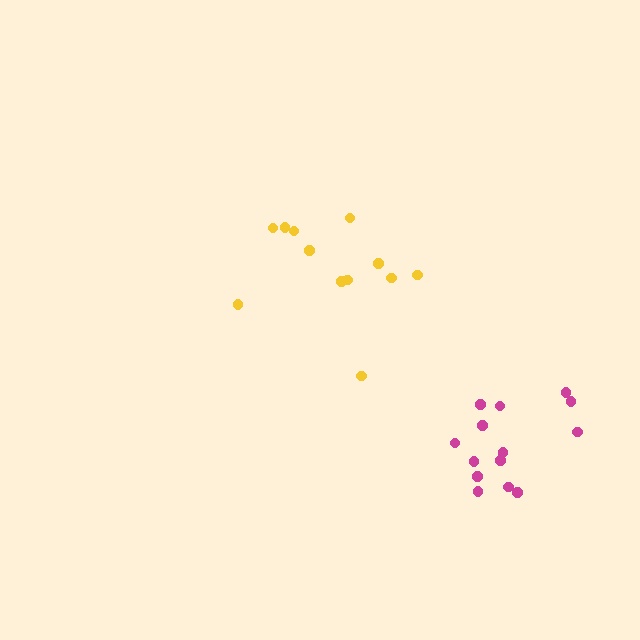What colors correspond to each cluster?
The clusters are colored: yellow, magenta.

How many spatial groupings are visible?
There are 2 spatial groupings.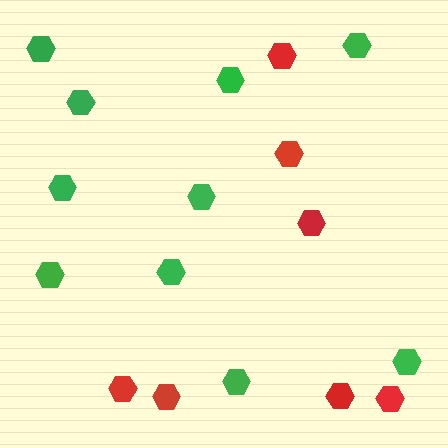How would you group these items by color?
There are 2 groups: one group of green hexagons (10) and one group of red hexagons (7).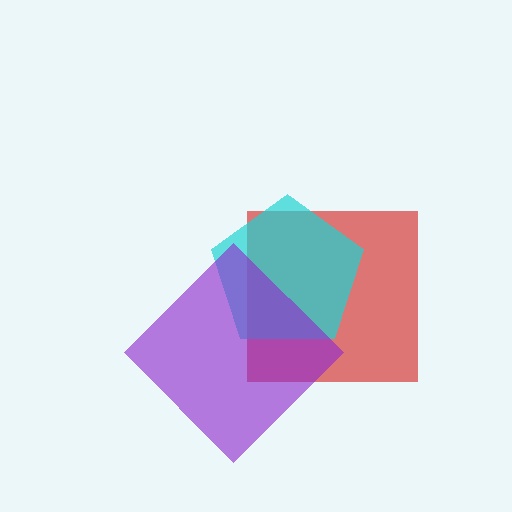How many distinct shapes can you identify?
There are 3 distinct shapes: a red square, a cyan pentagon, a purple diamond.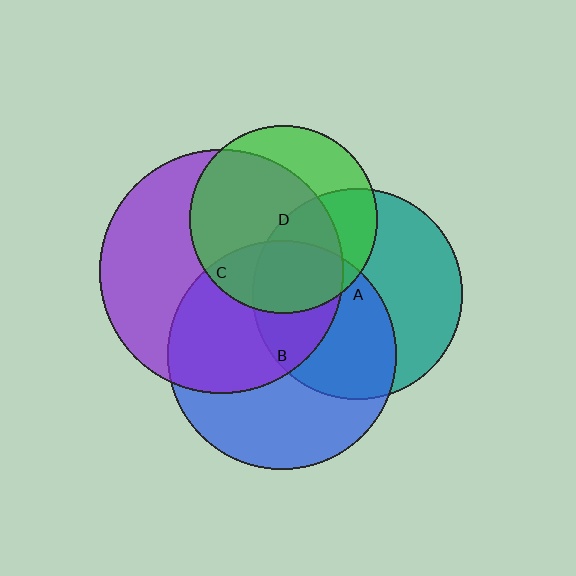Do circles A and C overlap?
Yes.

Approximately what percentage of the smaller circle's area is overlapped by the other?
Approximately 30%.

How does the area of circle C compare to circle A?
Approximately 1.3 times.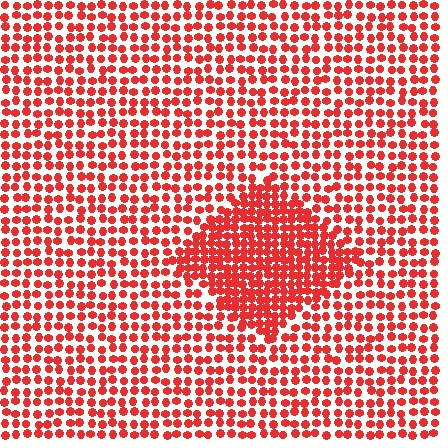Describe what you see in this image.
The image contains small red elements arranged at two different densities. A diamond-shaped region is visible where the elements are more densely packed than the surrounding area.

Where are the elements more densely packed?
The elements are more densely packed inside the diamond boundary.